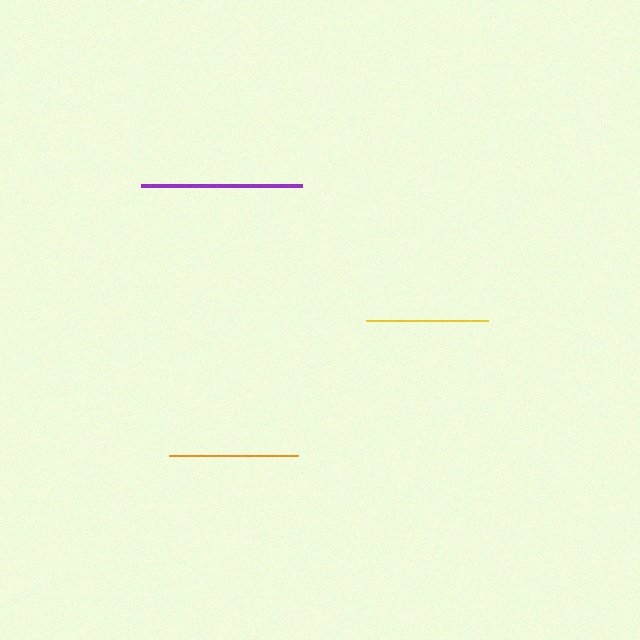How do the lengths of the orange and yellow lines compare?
The orange and yellow lines are approximately the same length.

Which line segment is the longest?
The purple line is the longest at approximately 162 pixels.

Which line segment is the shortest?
The yellow line is the shortest at approximately 122 pixels.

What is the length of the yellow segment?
The yellow segment is approximately 122 pixels long.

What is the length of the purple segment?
The purple segment is approximately 162 pixels long.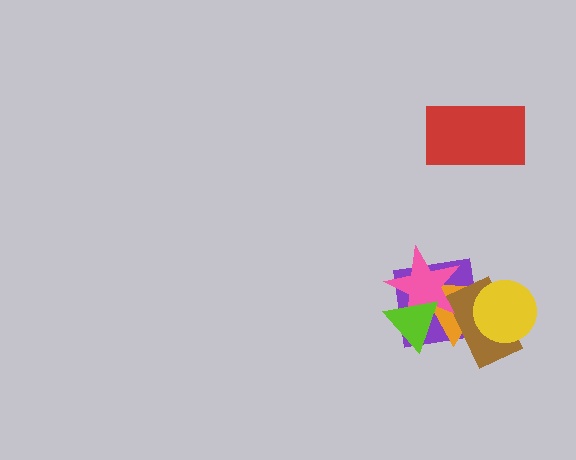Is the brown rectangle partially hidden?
Yes, it is partially covered by another shape.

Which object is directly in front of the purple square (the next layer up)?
The orange triangle is directly in front of the purple square.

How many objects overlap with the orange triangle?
5 objects overlap with the orange triangle.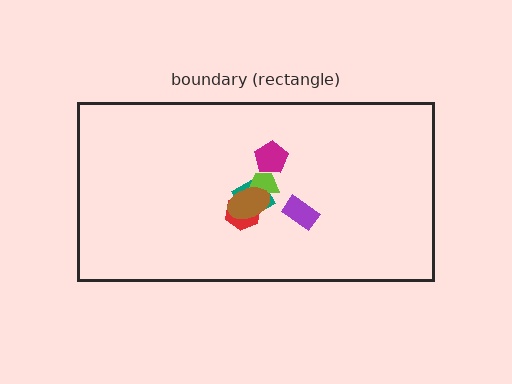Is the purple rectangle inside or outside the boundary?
Inside.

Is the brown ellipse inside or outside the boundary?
Inside.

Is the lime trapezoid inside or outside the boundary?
Inside.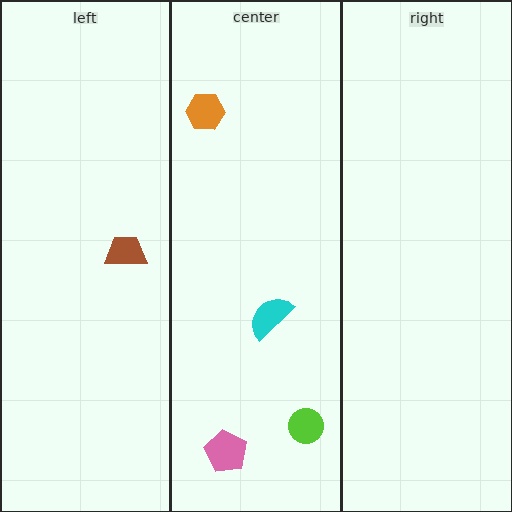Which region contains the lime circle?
The center region.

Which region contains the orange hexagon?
The center region.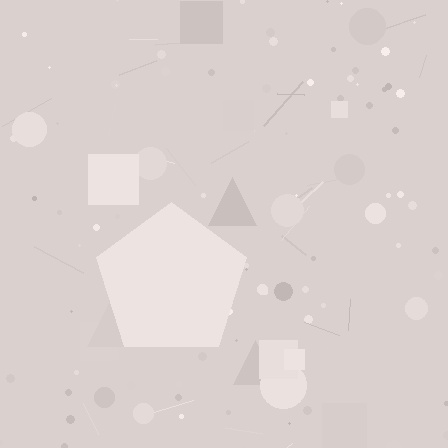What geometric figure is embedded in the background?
A pentagon is embedded in the background.